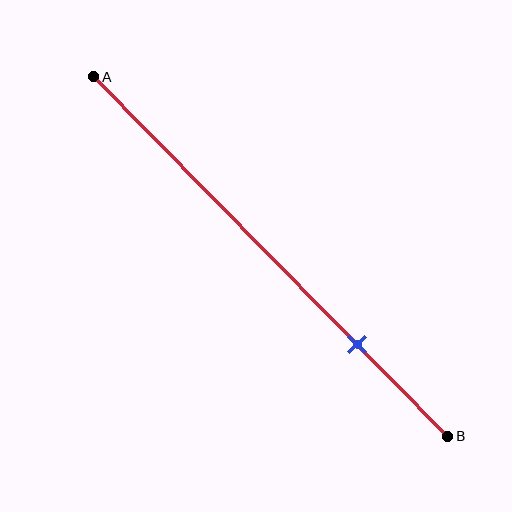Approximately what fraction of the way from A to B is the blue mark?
The blue mark is approximately 75% of the way from A to B.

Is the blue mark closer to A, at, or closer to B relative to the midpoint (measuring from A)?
The blue mark is closer to point B than the midpoint of segment AB.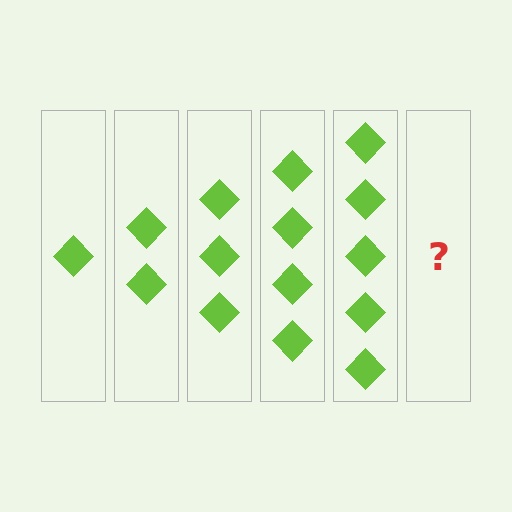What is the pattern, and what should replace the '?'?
The pattern is that each step adds one more diamond. The '?' should be 6 diamonds.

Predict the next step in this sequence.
The next step is 6 diamonds.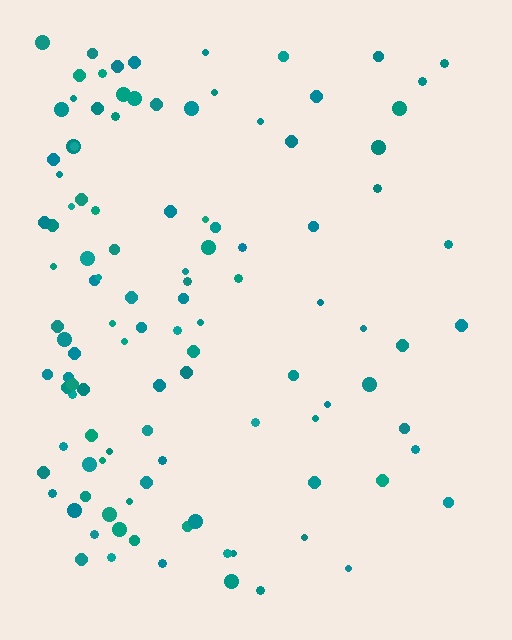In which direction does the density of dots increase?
From right to left, with the left side densest.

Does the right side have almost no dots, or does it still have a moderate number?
Still a moderate number, just noticeably fewer than the left.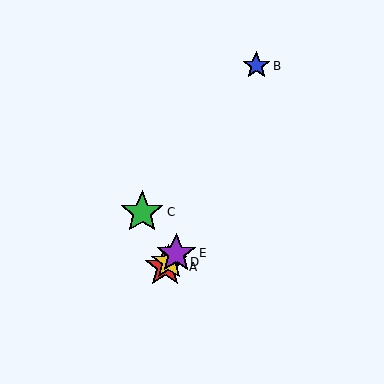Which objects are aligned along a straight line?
Objects A, D, E are aligned along a straight line.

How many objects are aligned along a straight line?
3 objects (A, D, E) are aligned along a straight line.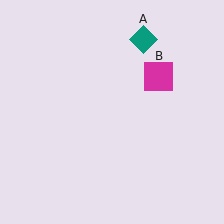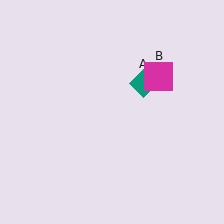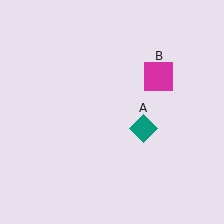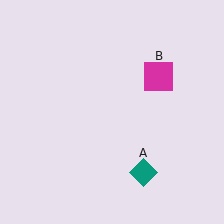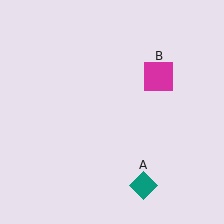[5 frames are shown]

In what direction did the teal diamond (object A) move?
The teal diamond (object A) moved down.